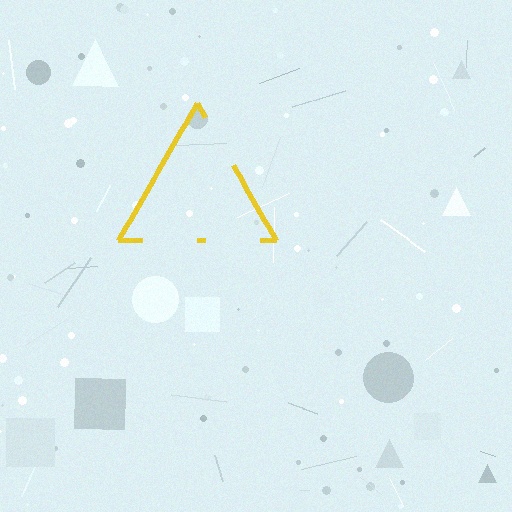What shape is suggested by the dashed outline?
The dashed outline suggests a triangle.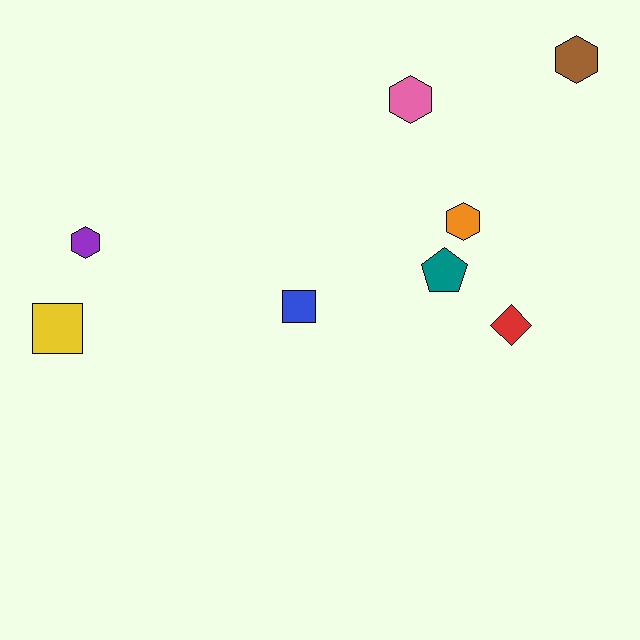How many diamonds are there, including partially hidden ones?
There is 1 diamond.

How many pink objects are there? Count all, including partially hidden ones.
There is 1 pink object.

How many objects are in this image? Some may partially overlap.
There are 8 objects.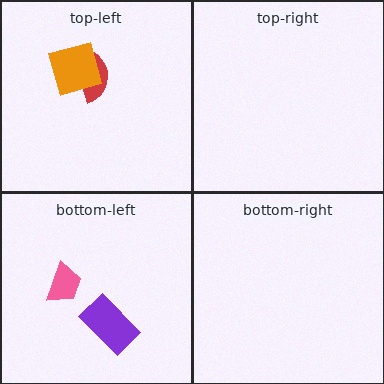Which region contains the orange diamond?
The top-left region.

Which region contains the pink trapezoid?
The bottom-left region.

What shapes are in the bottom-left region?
The pink trapezoid, the purple rectangle.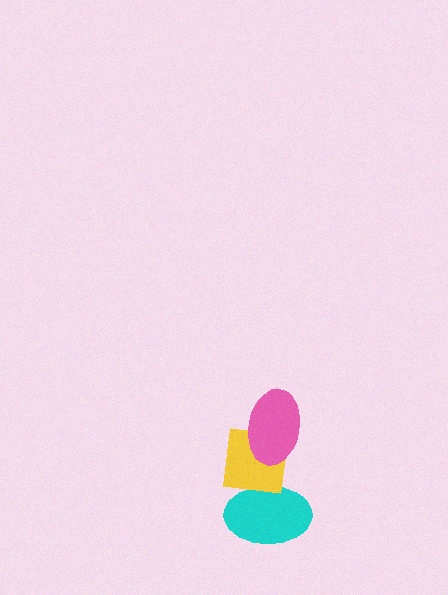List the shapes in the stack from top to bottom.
From top to bottom: the pink ellipse, the yellow square, the cyan ellipse.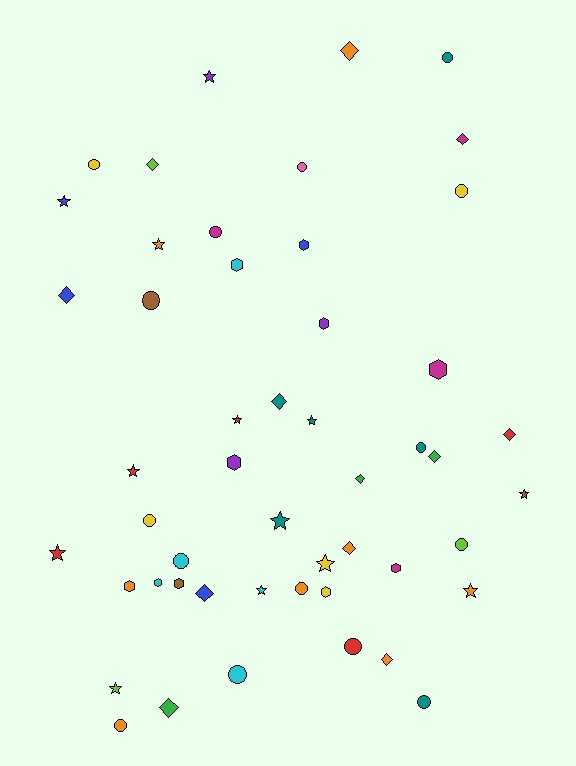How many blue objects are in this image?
There are 4 blue objects.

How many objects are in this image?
There are 50 objects.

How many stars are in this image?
There are 13 stars.